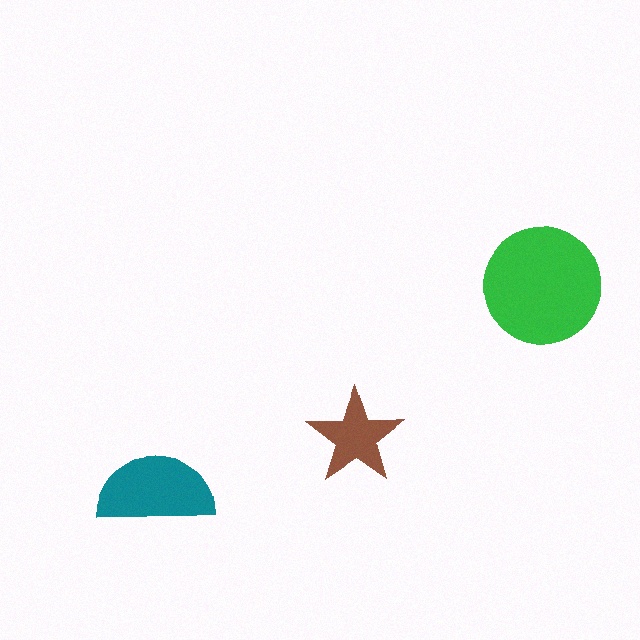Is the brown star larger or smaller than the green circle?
Smaller.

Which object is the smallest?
The brown star.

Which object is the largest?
The green circle.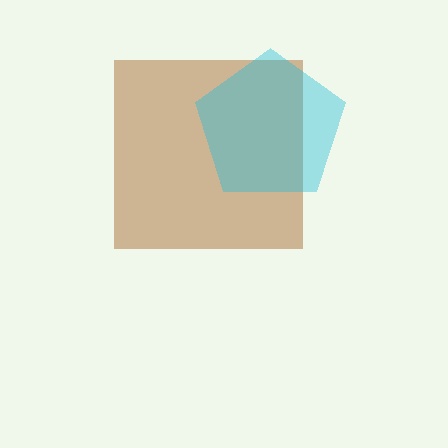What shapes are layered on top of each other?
The layered shapes are: a brown square, a cyan pentagon.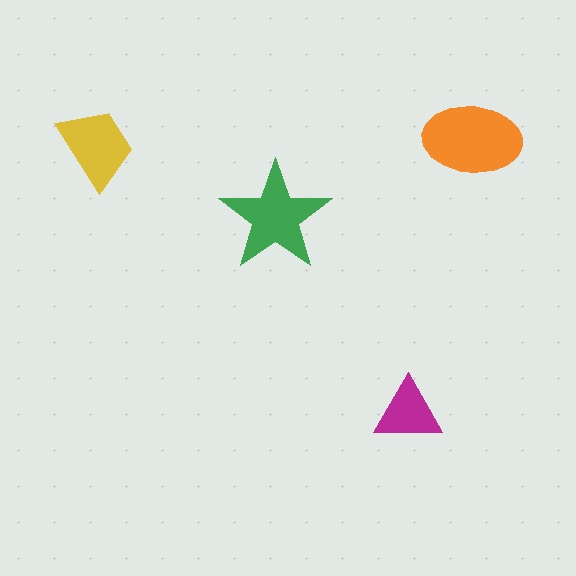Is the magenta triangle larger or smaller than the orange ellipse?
Smaller.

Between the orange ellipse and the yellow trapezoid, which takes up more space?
The orange ellipse.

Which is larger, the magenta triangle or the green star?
The green star.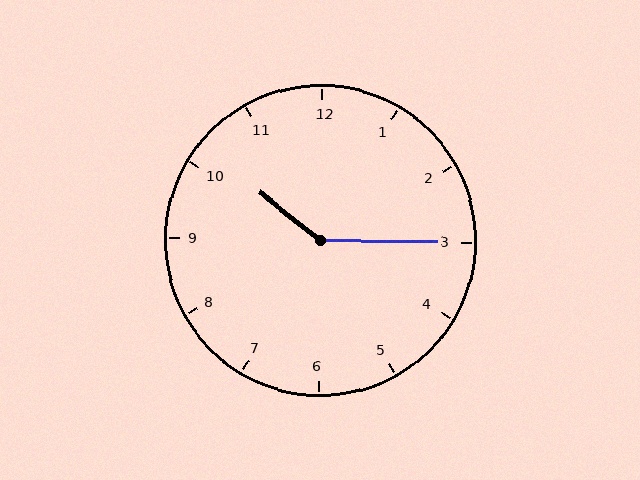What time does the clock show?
10:15.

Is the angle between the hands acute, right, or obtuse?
It is obtuse.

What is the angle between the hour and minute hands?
Approximately 142 degrees.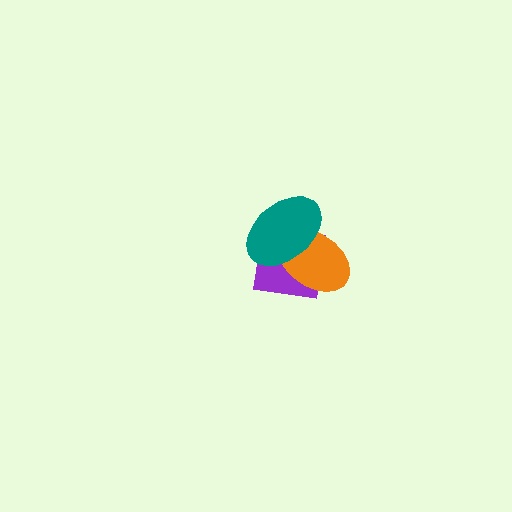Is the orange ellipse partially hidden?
Yes, it is partially covered by another shape.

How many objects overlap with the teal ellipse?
2 objects overlap with the teal ellipse.